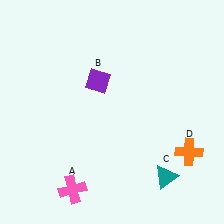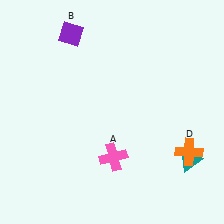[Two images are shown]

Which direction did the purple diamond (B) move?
The purple diamond (B) moved up.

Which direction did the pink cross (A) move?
The pink cross (A) moved right.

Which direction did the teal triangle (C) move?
The teal triangle (C) moved right.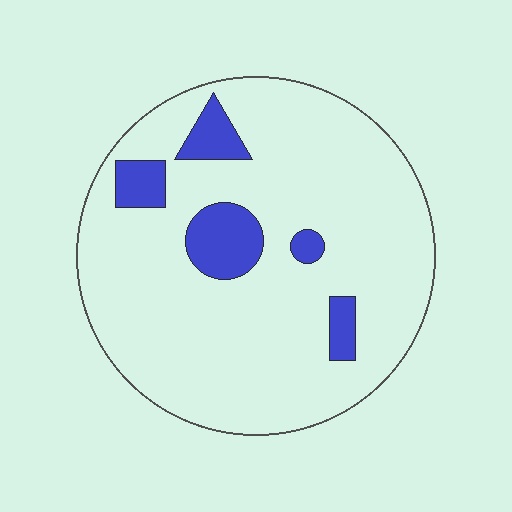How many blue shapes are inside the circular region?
5.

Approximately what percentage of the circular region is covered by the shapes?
Approximately 10%.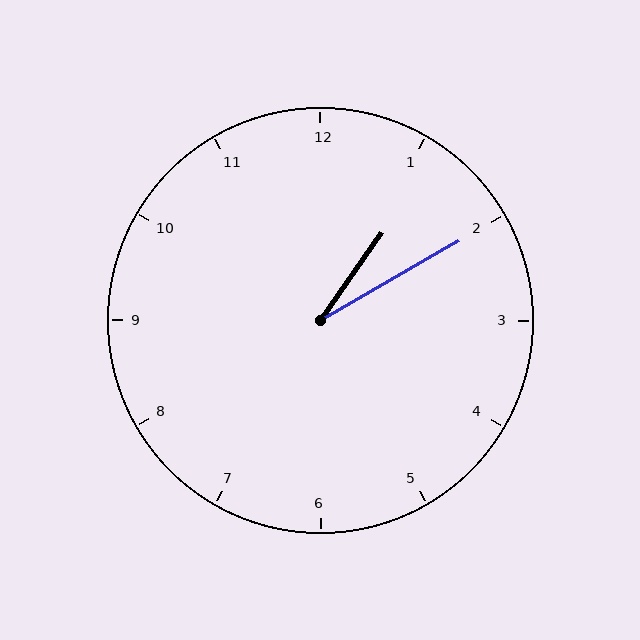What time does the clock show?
1:10.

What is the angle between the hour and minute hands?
Approximately 25 degrees.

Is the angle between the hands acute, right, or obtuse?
It is acute.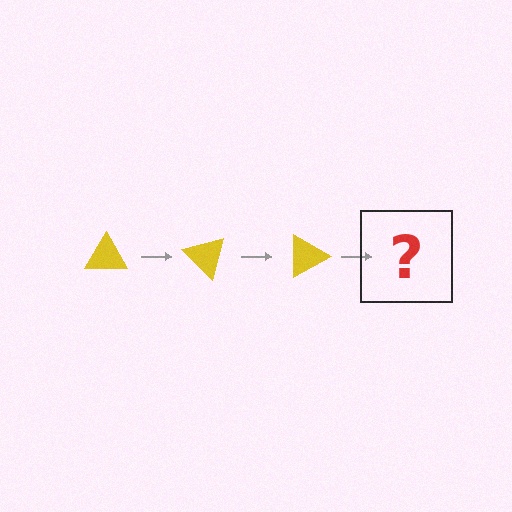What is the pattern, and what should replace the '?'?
The pattern is that the triangle rotates 45 degrees each step. The '?' should be a yellow triangle rotated 135 degrees.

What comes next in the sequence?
The next element should be a yellow triangle rotated 135 degrees.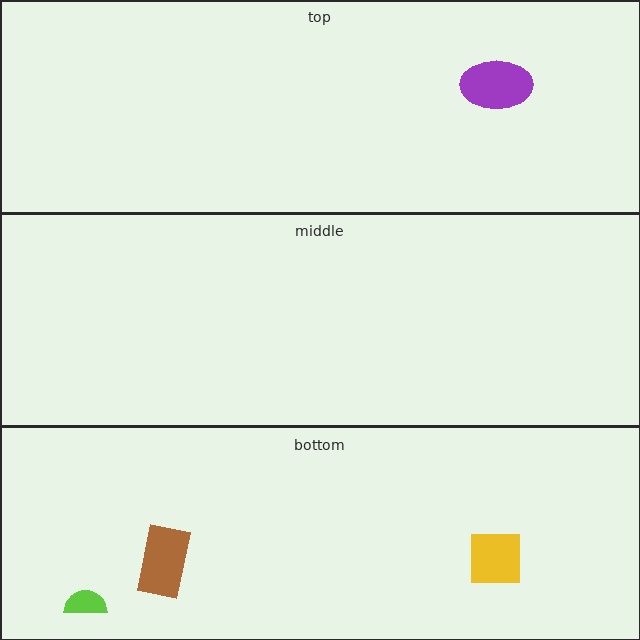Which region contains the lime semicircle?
The bottom region.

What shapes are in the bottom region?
The yellow square, the lime semicircle, the brown rectangle.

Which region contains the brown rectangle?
The bottom region.